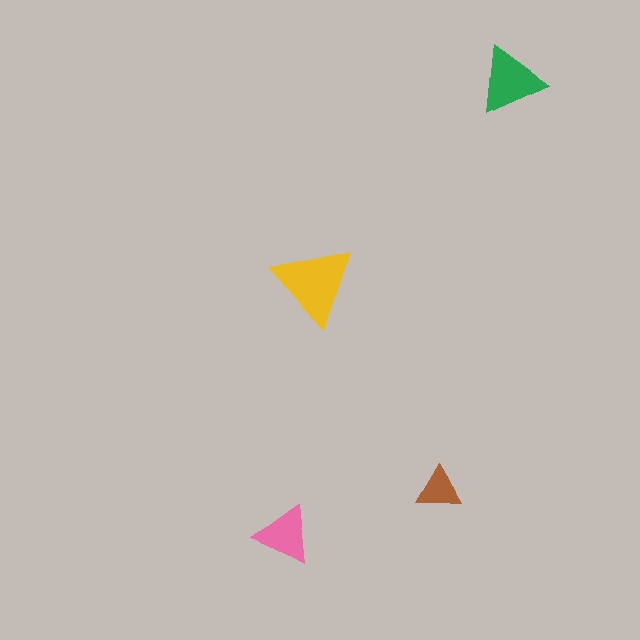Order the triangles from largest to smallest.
the yellow one, the green one, the pink one, the brown one.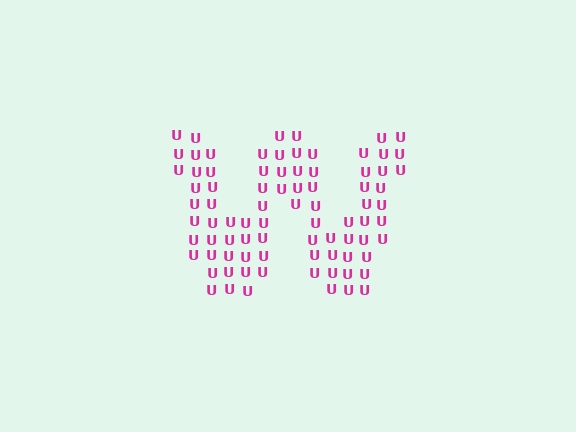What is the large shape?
The large shape is the letter W.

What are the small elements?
The small elements are letter U's.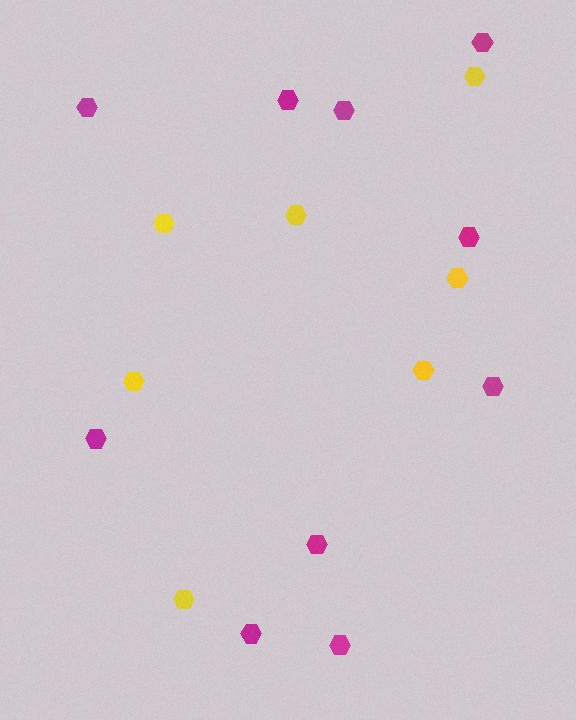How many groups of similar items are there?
There are 2 groups: one group of magenta hexagons (10) and one group of yellow hexagons (7).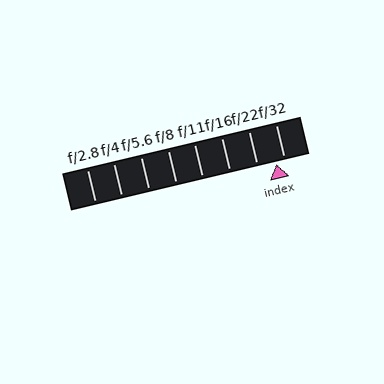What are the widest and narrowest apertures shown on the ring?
The widest aperture shown is f/2.8 and the narrowest is f/32.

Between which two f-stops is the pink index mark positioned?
The index mark is between f/22 and f/32.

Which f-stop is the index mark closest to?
The index mark is closest to f/32.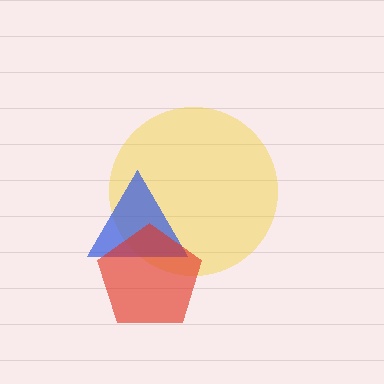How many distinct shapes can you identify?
There are 3 distinct shapes: a yellow circle, a blue triangle, a red pentagon.